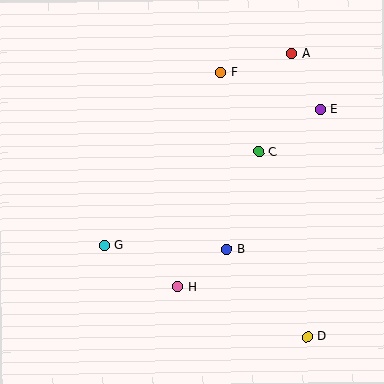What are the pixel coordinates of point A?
Point A is at (292, 53).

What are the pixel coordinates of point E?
Point E is at (320, 109).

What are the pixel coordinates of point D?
Point D is at (307, 337).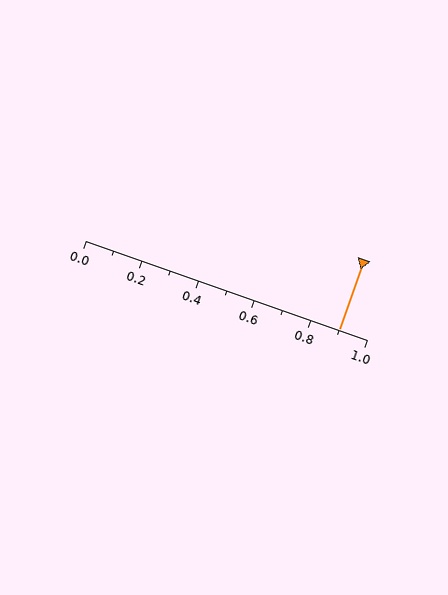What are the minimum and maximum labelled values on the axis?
The axis runs from 0.0 to 1.0.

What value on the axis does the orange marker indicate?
The marker indicates approximately 0.9.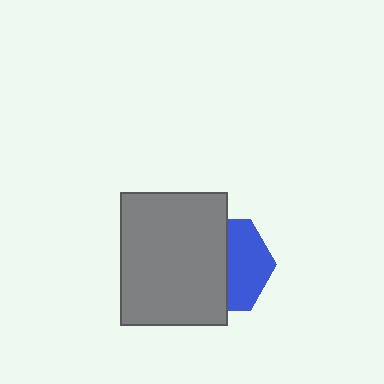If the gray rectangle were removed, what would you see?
You would see the complete blue hexagon.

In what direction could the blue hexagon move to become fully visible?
The blue hexagon could move right. That would shift it out from behind the gray rectangle entirely.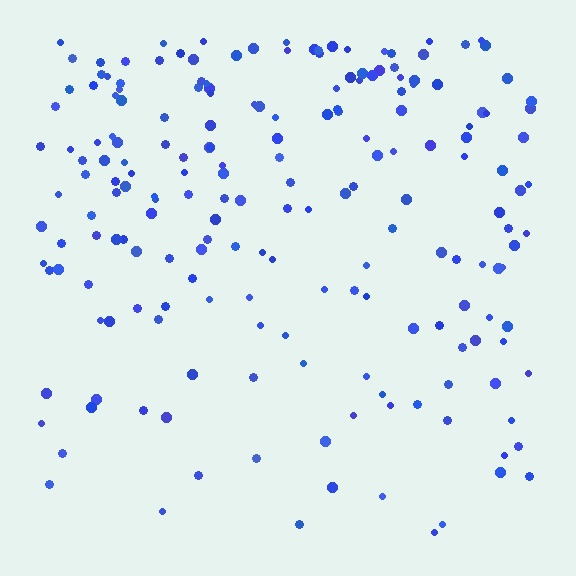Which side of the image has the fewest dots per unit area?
The bottom.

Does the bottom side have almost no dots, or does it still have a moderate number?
Still a moderate number, just noticeably fewer than the top.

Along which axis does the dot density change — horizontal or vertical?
Vertical.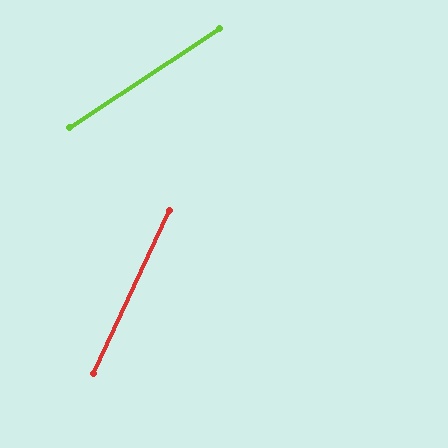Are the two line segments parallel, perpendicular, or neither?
Neither parallel nor perpendicular — they differ by about 31°.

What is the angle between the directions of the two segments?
Approximately 31 degrees.